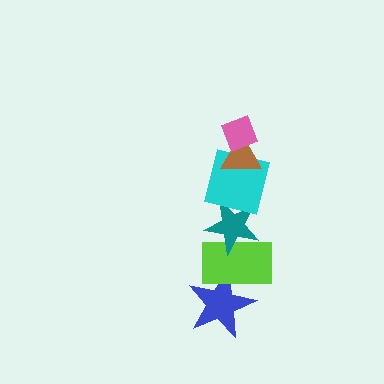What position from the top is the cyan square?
The cyan square is 3rd from the top.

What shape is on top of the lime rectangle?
The teal star is on top of the lime rectangle.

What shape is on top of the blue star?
The lime rectangle is on top of the blue star.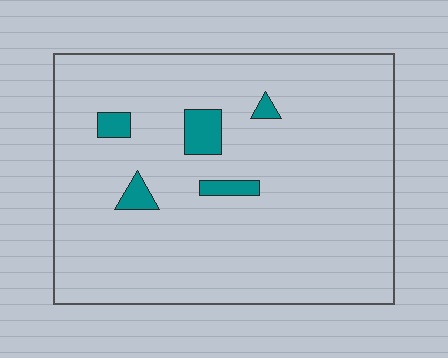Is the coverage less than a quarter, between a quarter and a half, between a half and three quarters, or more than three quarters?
Less than a quarter.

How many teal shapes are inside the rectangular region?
5.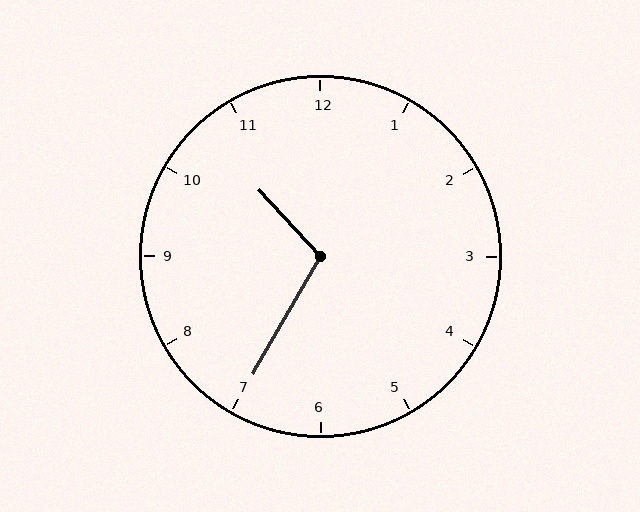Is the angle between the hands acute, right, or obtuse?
It is obtuse.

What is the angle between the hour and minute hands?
Approximately 108 degrees.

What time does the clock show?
10:35.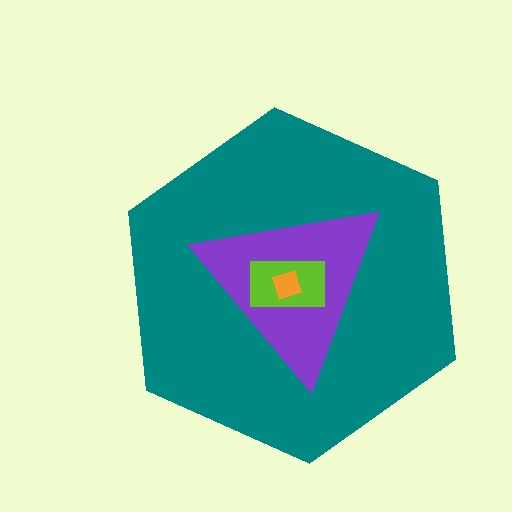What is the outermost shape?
The teal hexagon.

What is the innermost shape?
The orange diamond.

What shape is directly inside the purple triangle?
The lime rectangle.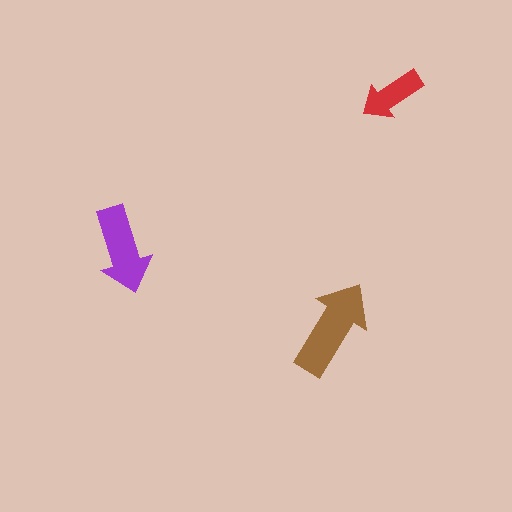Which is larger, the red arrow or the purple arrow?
The purple one.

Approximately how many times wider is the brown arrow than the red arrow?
About 1.5 times wider.